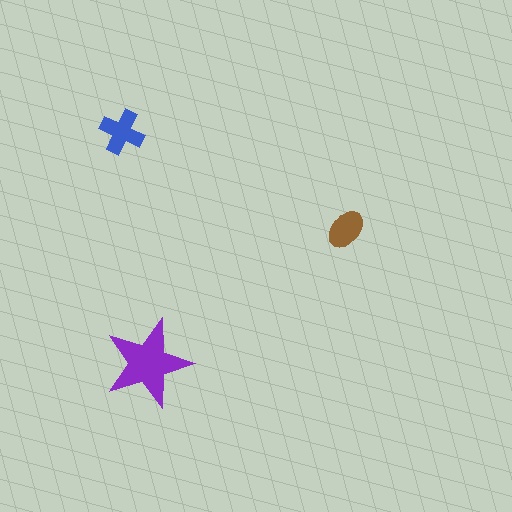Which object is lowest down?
The purple star is bottommost.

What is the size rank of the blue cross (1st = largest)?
2nd.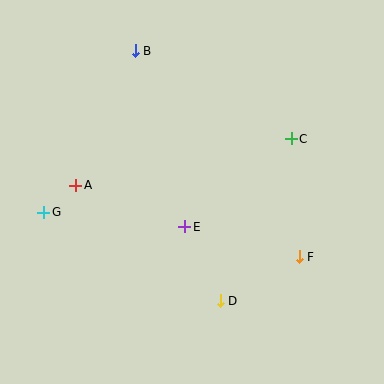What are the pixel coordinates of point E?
Point E is at (185, 227).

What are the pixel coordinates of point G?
Point G is at (43, 212).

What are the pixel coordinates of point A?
Point A is at (76, 185).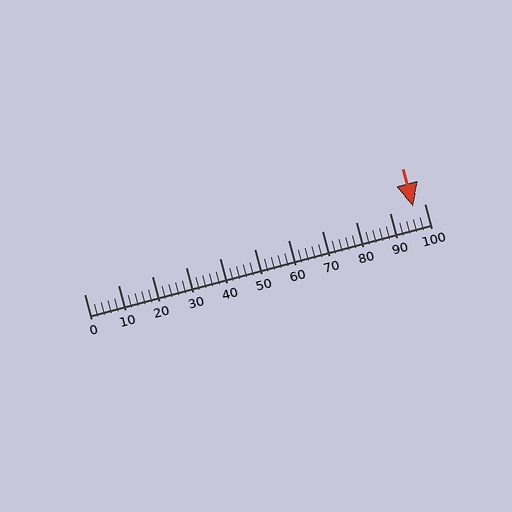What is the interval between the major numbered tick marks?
The major tick marks are spaced 10 units apart.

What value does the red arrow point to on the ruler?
The red arrow points to approximately 97.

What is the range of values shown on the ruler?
The ruler shows values from 0 to 100.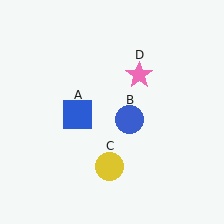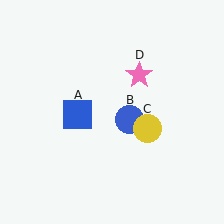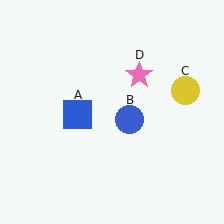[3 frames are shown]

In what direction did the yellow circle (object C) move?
The yellow circle (object C) moved up and to the right.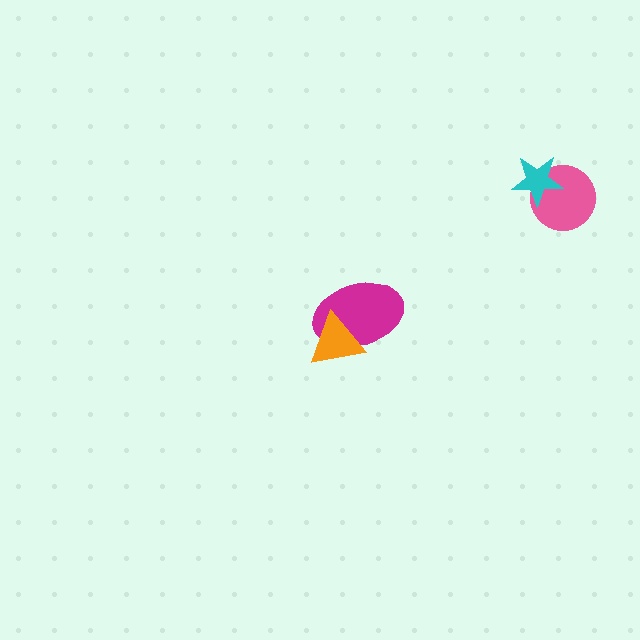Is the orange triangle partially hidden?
No, no other shape covers it.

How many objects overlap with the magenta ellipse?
1 object overlaps with the magenta ellipse.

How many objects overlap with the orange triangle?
1 object overlaps with the orange triangle.